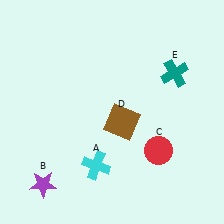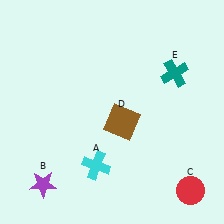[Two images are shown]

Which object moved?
The red circle (C) moved down.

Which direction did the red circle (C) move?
The red circle (C) moved down.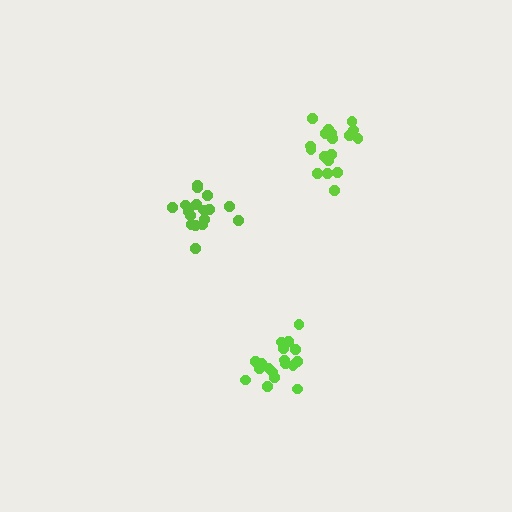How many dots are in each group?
Group 1: 17 dots, Group 2: 20 dots, Group 3: 18 dots (55 total).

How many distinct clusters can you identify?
There are 3 distinct clusters.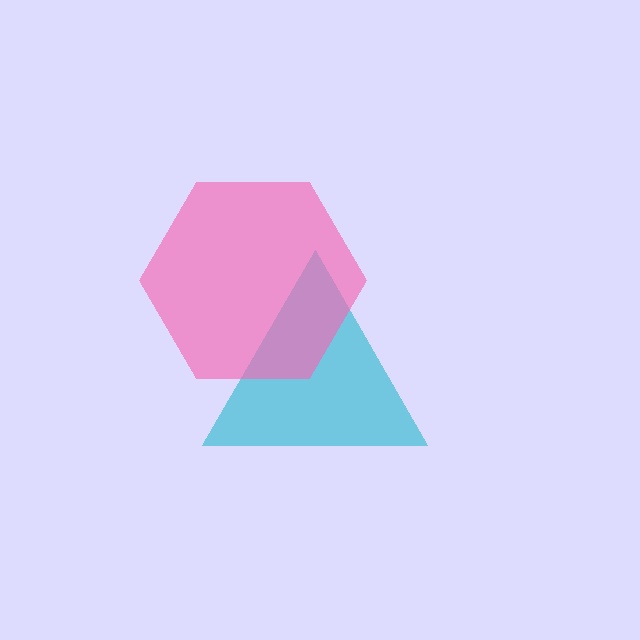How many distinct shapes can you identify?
There are 2 distinct shapes: a cyan triangle, a pink hexagon.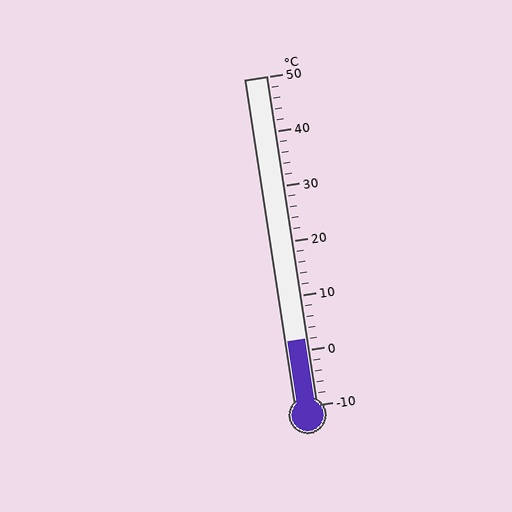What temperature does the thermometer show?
The thermometer shows approximately 2°C.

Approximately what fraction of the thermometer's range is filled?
The thermometer is filled to approximately 20% of its range.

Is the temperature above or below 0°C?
The temperature is above 0°C.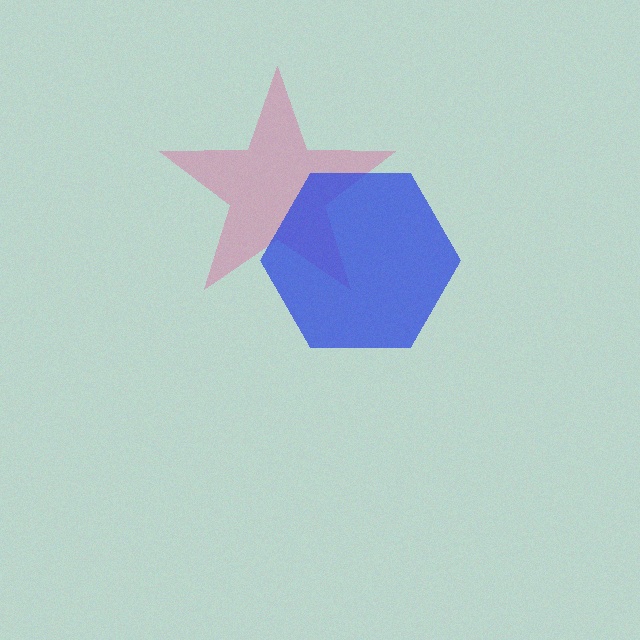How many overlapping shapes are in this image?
There are 2 overlapping shapes in the image.